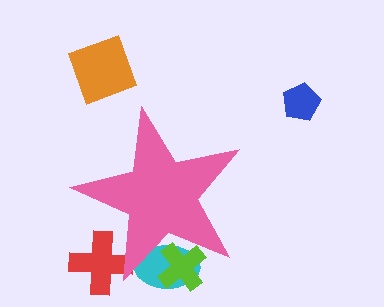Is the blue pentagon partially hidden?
No, the blue pentagon is fully visible.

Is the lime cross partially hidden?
Yes, the lime cross is partially hidden behind the pink star.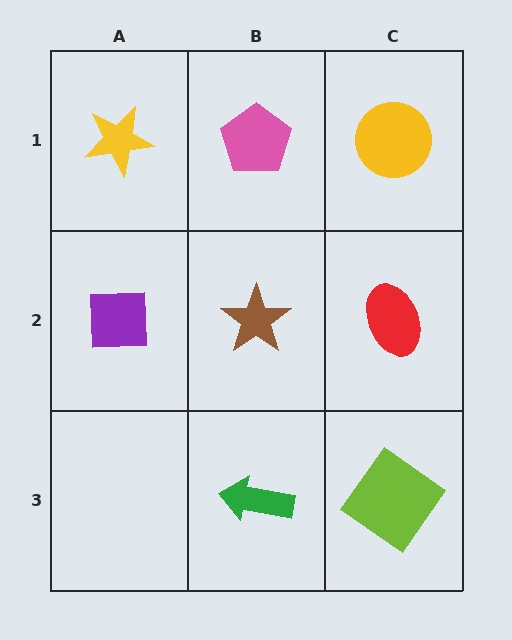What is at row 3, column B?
A green arrow.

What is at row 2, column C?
A red ellipse.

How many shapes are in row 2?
3 shapes.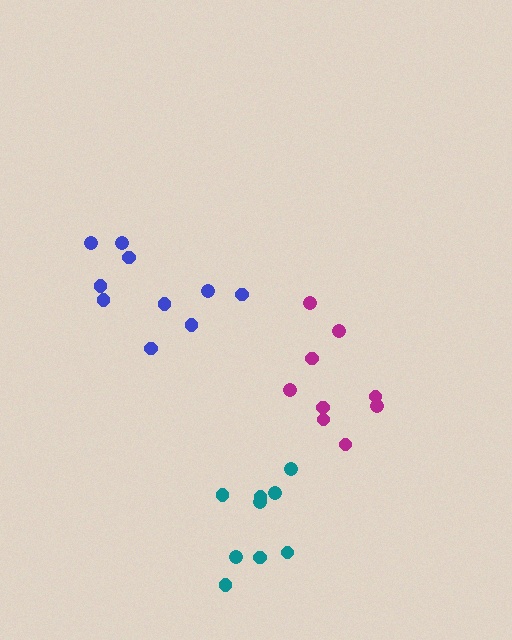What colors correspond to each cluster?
The clusters are colored: teal, blue, magenta.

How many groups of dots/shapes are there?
There are 3 groups.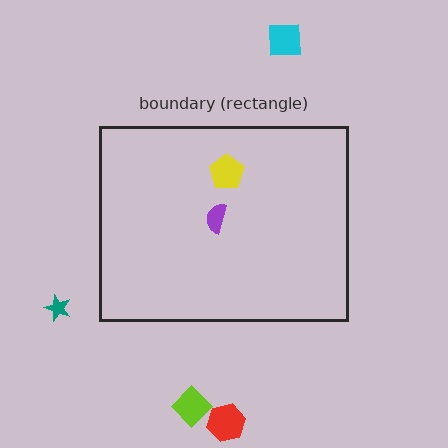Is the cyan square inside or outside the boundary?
Outside.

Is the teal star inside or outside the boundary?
Outside.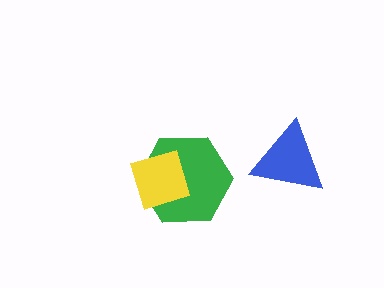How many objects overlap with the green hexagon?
1 object overlaps with the green hexagon.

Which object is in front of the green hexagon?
The yellow diamond is in front of the green hexagon.